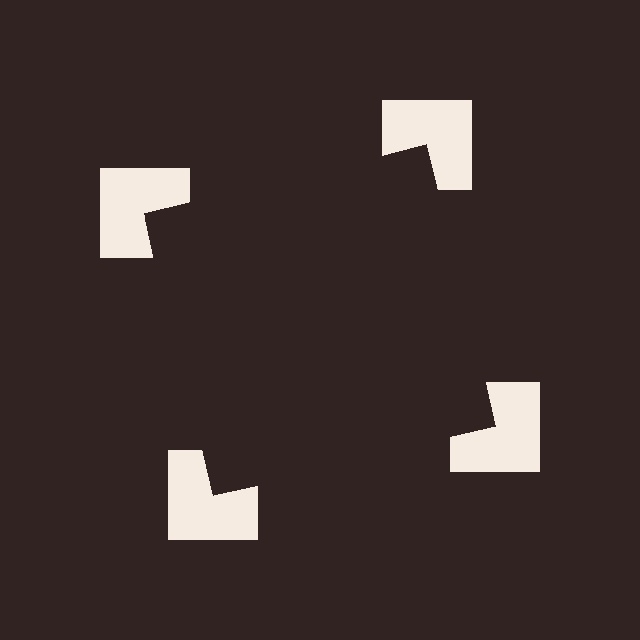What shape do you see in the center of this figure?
An illusory square — its edges are inferred from the aligned wedge cuts in the notched squares, not physically drawn.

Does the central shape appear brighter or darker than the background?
It typically appears slightly darker than the background, even though no actual brightness change is drawn.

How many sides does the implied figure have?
4 sides.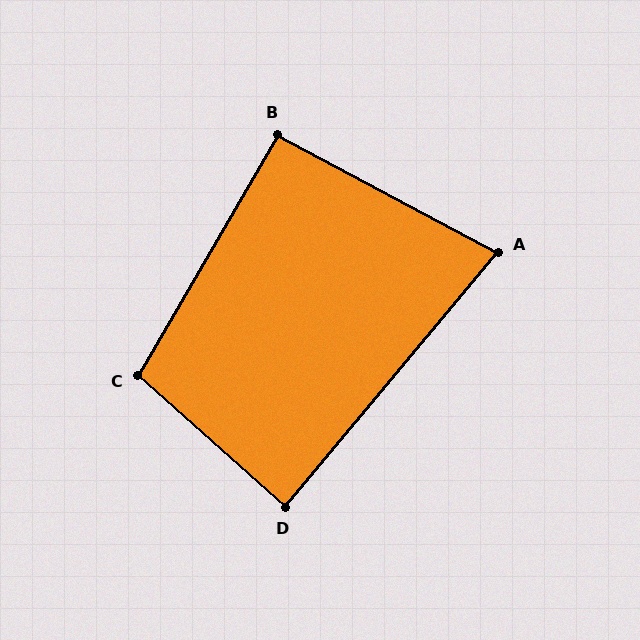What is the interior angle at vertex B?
Approximately 92 degrees (approximately right).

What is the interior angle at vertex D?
Approximately 88 degrees (approximately right).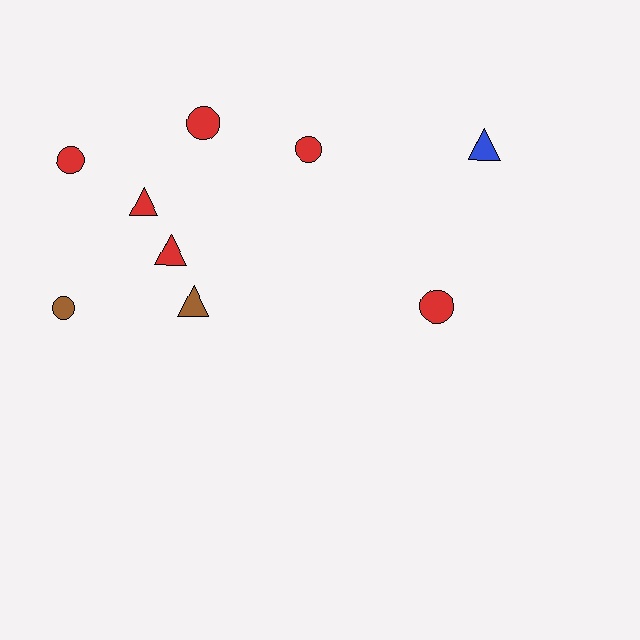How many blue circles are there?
There are no blue circles.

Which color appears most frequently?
Red, with 6 objects.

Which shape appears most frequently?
Circle, with 5 objects.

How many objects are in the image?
There are 9 objects.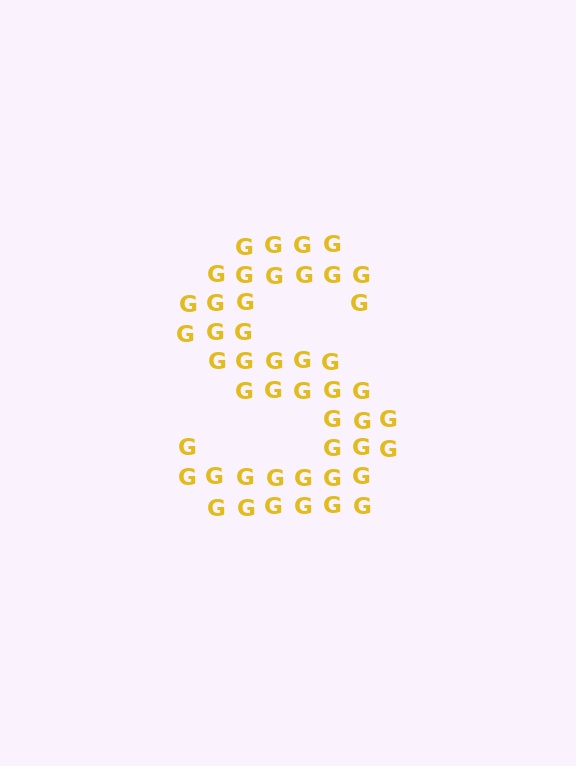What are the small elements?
The small elements are letter G's.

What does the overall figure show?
The overall figure shows the letter S.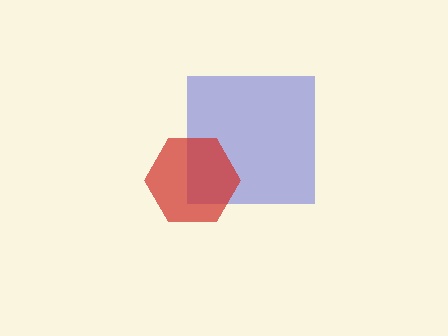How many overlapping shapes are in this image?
There are 2 overlapping shapes in the image.